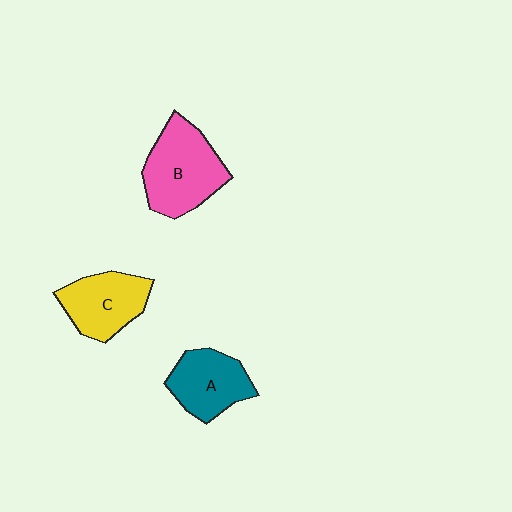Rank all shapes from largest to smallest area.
From largest to smallest: B (pink), C (yellow), A (teal).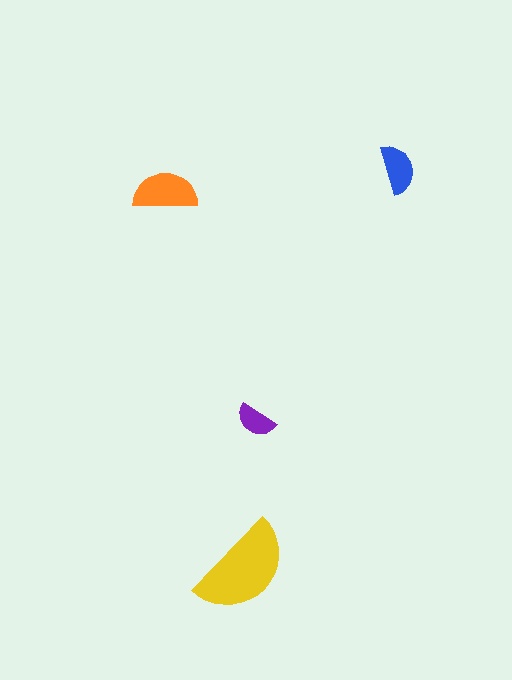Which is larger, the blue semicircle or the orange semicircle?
The orange one.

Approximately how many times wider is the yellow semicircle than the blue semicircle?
About 2 times wider.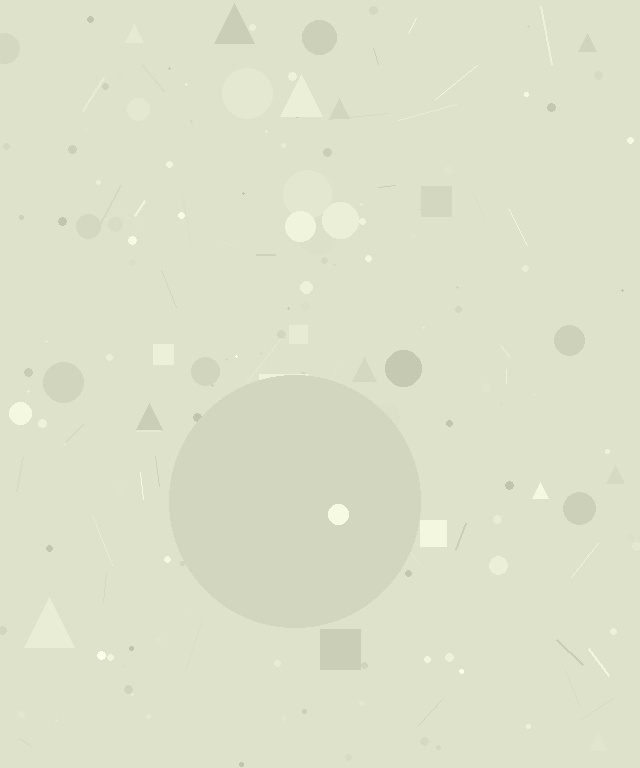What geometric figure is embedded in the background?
A circle is embedded in the background.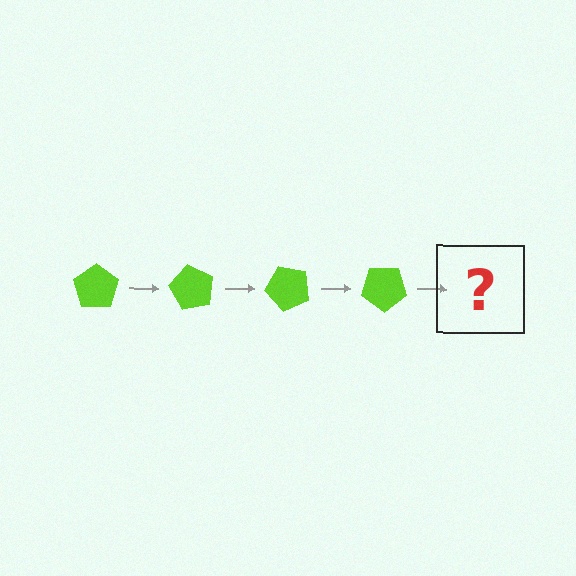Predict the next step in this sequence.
The next step is a lime pentagon rotated 240 degrees.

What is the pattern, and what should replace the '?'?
The pattern is that the pentagon rotates 60 degrees each step. The '?' should be a lime pentagon rotated 240 degrees.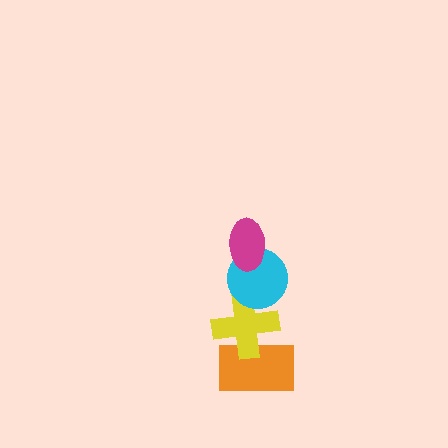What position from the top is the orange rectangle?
The orange rectangle is 4th from the top.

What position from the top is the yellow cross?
The yellow cross is 3rd from the top.